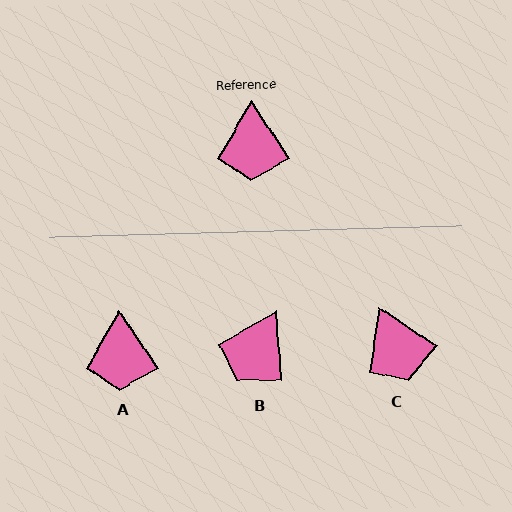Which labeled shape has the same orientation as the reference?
A.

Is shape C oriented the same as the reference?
No, it is off by about 23 degrees.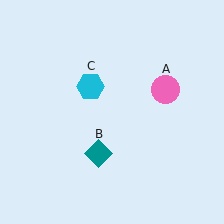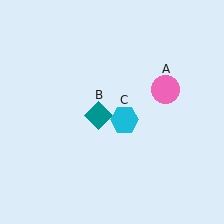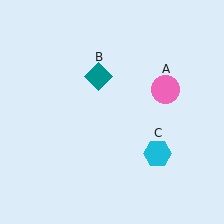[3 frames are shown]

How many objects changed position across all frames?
2 objects changed position: teal diamond (object B), cyan hexagon (object C).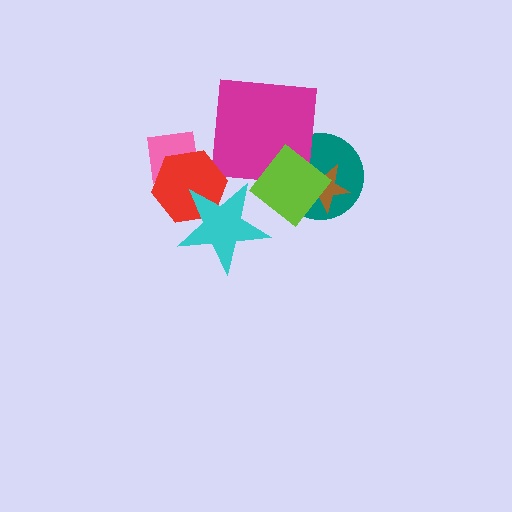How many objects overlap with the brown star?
2 objects overlap with the brown star.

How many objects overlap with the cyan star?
1 object overlaps with the cyan star.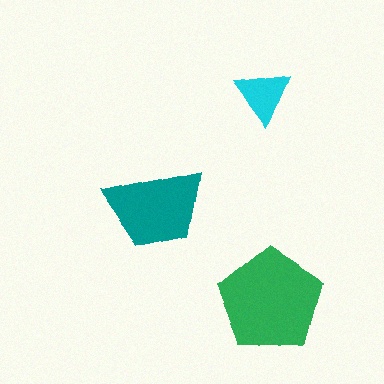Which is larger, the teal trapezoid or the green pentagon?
The green pentagon.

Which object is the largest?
The green pentagon.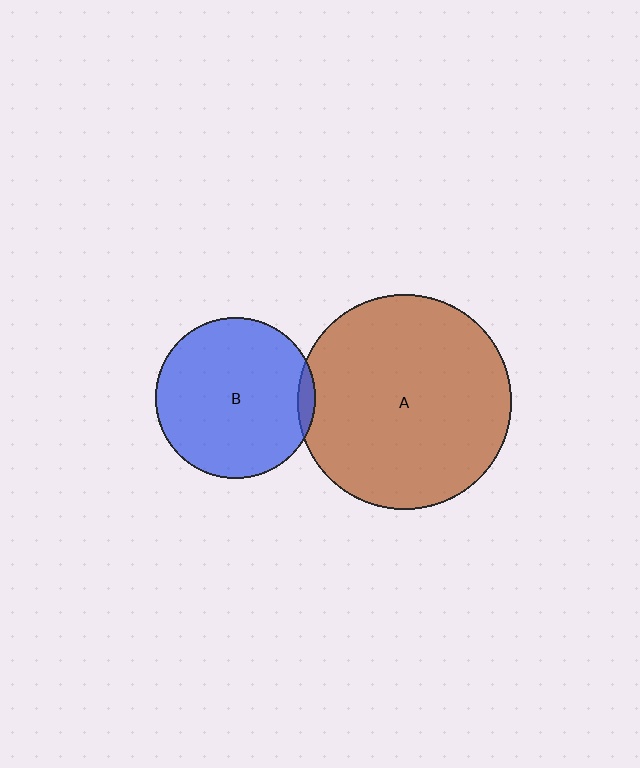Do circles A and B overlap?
Yes.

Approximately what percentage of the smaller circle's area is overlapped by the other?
Approximately 5%.